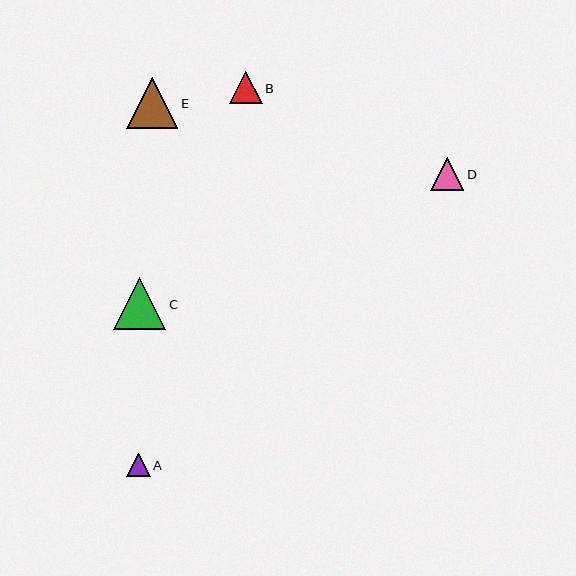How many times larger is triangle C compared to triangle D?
Triangle C is approximately 1.6 times the size of triangle D.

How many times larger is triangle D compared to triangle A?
Triangle D is approximately 1.5 times the size of triangle A.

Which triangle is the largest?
Triangle C is the largest with a size of approximately 52 pixels.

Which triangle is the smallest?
Triangle A is the smallest with a size of approximately 23 pixels.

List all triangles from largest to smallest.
From largest to smallest: C, E, D, B, A.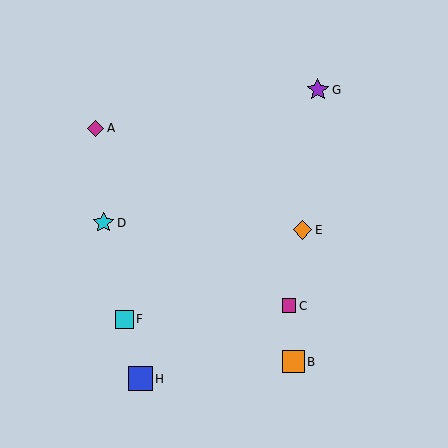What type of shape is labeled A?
Shape A is a magenta diamond.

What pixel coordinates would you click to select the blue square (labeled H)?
Click at (141, 379) to select the blue square H.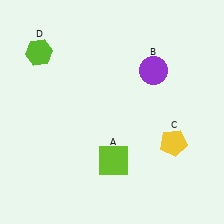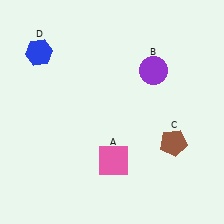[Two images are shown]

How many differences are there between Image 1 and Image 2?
There are 3 differences between the two images.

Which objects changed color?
A changed from lime to pink. C changed from yellow to brown. D changed from lime to blue.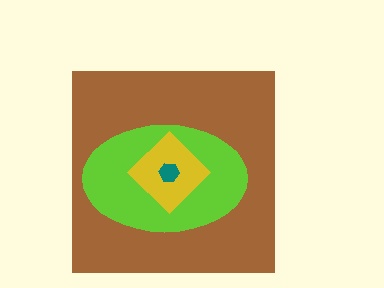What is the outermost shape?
The brown square.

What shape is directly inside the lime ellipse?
The yellow diamond.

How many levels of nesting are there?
4.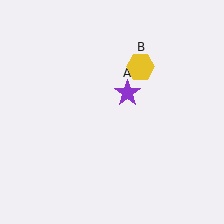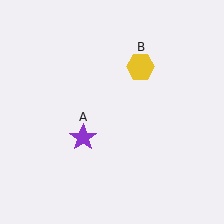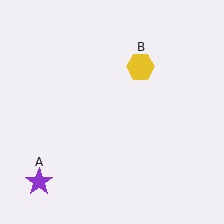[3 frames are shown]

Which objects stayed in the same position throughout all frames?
Yellow hexagon (object B) remained stationary.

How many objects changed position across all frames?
1 object changed position: purple star (object A).